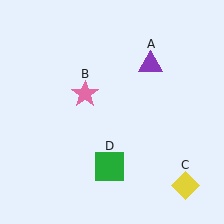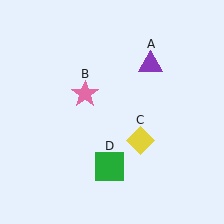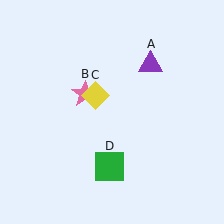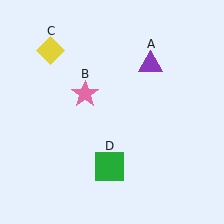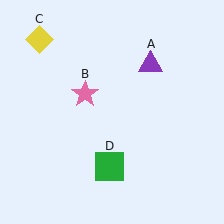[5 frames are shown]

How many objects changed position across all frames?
1 object changed position: yellow diamond (object C).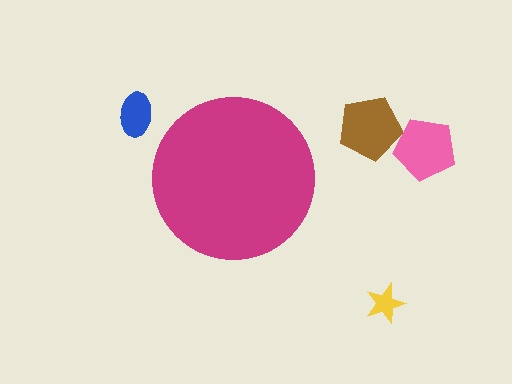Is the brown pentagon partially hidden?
No, the brown pentagon is fully visible.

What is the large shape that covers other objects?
A magenta circle.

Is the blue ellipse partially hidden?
No, the blue ellipse is fully visible.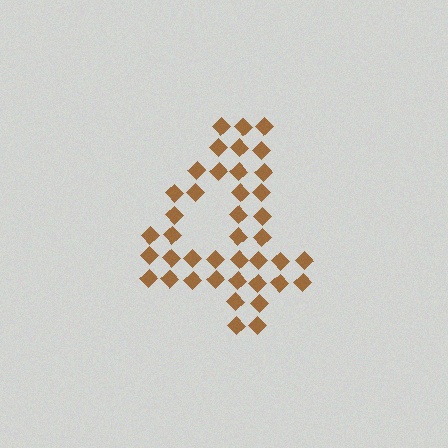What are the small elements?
The small elements are diamonds.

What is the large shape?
The large shape is the digit 4.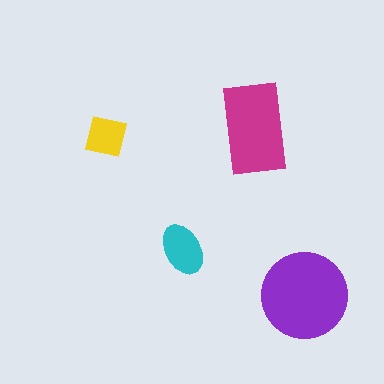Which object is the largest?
The purple circle.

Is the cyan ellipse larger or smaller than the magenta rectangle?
Smaller.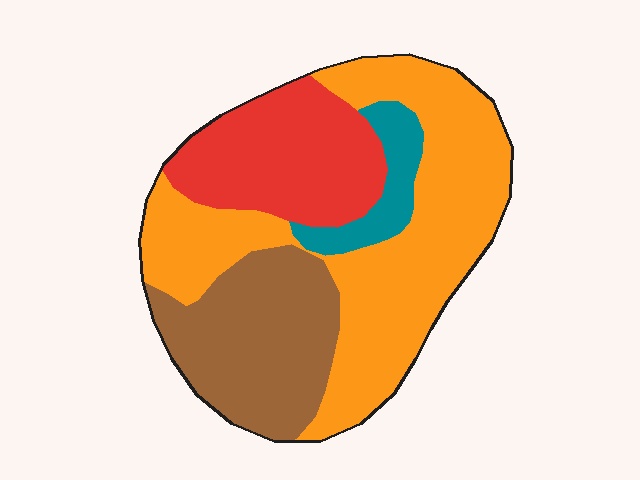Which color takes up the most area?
Orange, at roughly 45%.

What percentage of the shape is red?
Red covers 22% of the shape.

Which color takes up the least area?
Teal, at roughly 5%.